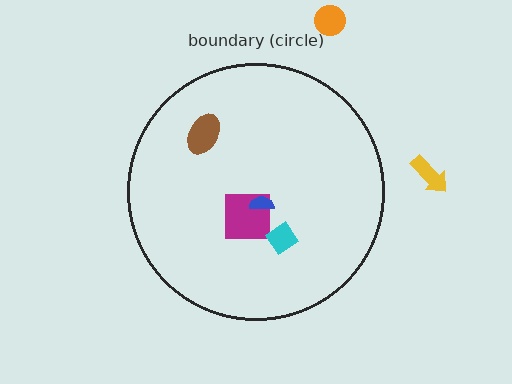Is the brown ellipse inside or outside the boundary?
Inside.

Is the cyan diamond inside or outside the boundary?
Inside.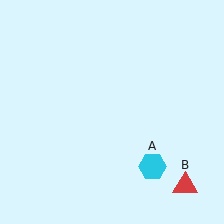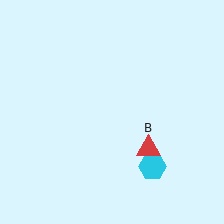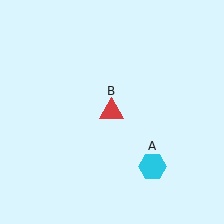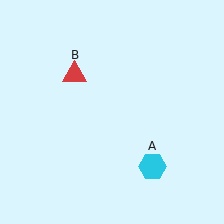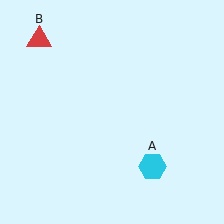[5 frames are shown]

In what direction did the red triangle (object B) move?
The red triangle (object B) moved up and to the left.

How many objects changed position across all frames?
1 object changed position: red triangle (object B).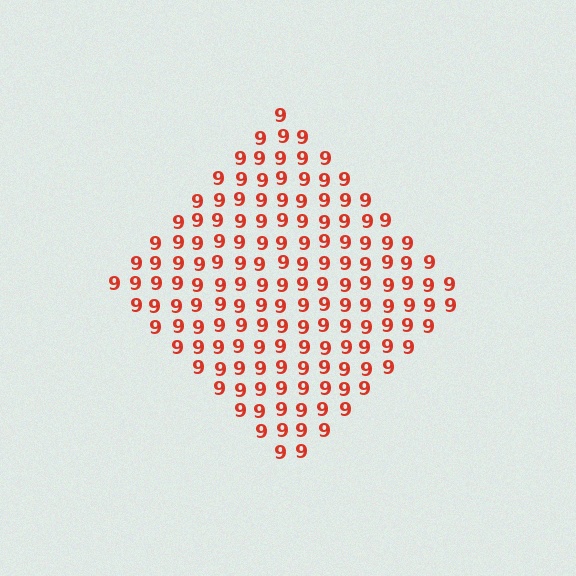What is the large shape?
The large shape is a diamond.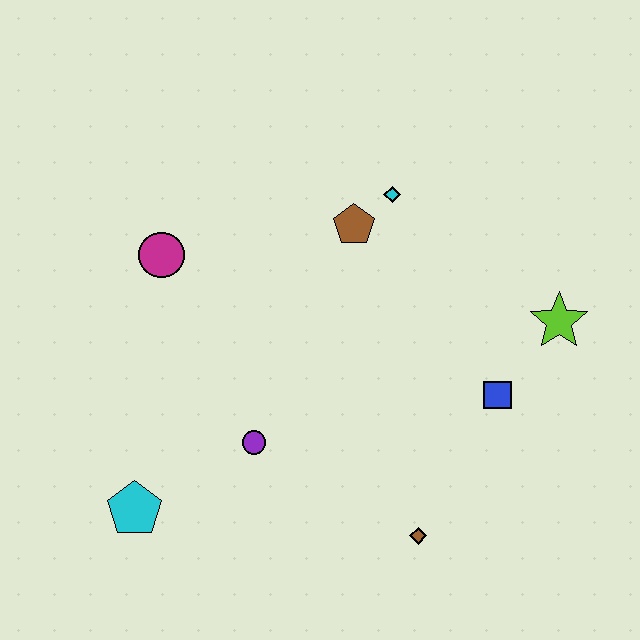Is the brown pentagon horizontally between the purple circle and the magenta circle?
No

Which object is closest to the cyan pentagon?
The purple circle is closest to the cyan pentagon.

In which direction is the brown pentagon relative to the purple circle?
The brown pentagon is above the purple circle.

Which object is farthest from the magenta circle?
The lime star is farthest from the magenta circle.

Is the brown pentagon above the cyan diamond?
No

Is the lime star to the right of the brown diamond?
Yes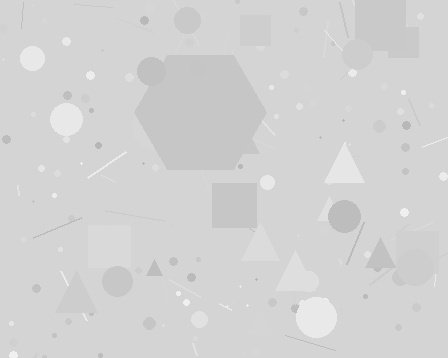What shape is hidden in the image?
A hexagon is hidden in the image.